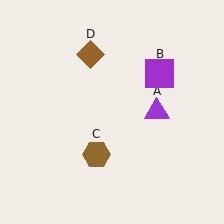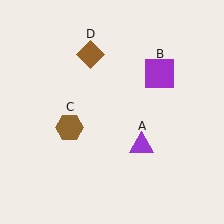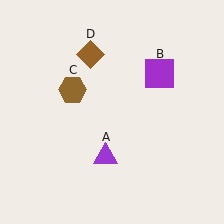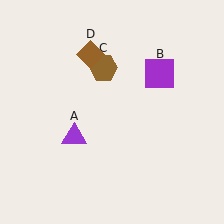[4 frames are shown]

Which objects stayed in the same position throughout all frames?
Purple square (object B) and brown diamond (object D) remained stationary.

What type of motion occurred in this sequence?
The purple triangle (object A), brown hexagon (object C) rotated clockwise around the center of the scene.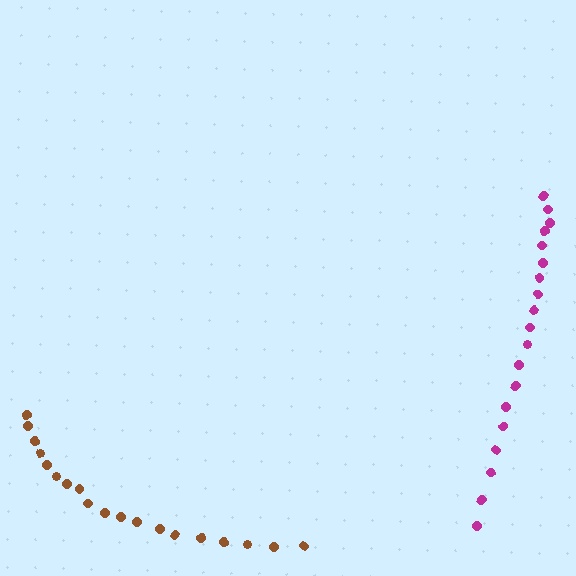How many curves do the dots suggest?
There are 2 distinct paths.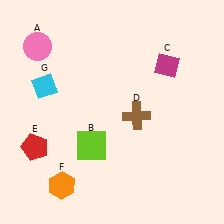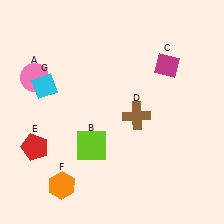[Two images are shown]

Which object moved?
The pink circle (A) moved down.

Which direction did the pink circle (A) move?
The pink circle (A) moved down.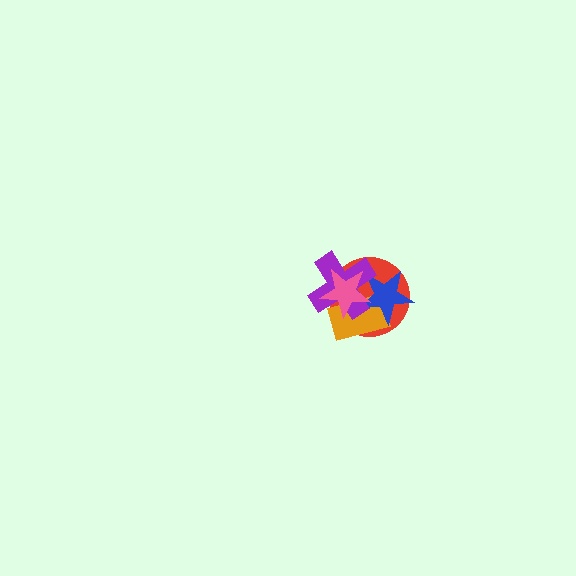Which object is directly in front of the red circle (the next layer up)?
The orange rectangle is directly in front of the red circle.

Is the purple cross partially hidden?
Yes, it is partially covered by another shape.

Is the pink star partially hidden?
No, no other shape covers it.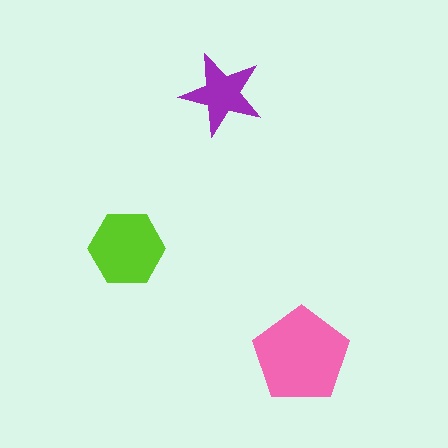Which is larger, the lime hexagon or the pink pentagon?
The pink pentagon.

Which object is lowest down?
The pink pentagon is bottommost.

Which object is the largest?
The pink pentagon.